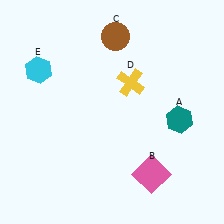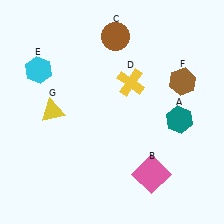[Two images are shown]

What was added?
A brown hexagon (F), a yellow triangle (G) were added in Image 2.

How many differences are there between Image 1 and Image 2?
There are 2 differences between the two images.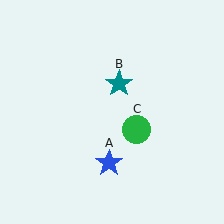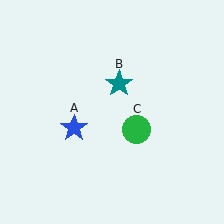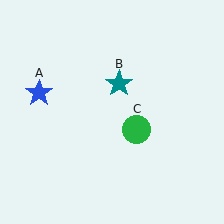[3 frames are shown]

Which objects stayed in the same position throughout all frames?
Teal star (object B) and green circle (object C) remained stationary.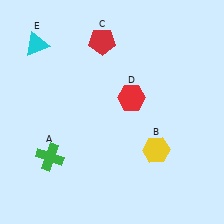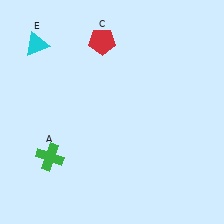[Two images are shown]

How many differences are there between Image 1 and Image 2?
There are 2 differences between the two images.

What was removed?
The yellow hexagon (B), the red hexagon (D) were removed in Image 2.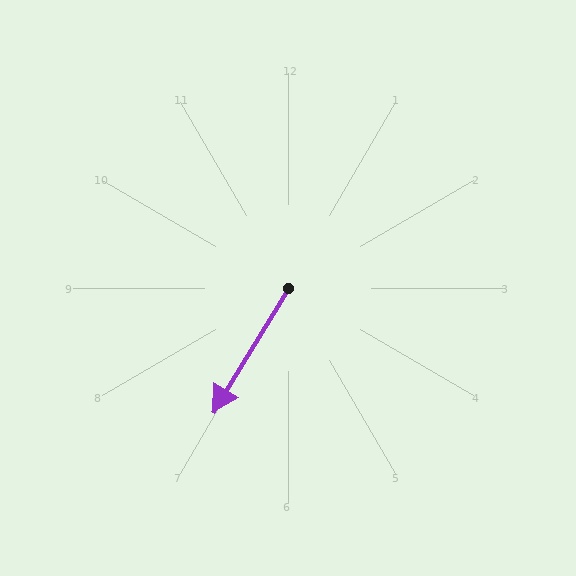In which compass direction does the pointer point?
Southwest.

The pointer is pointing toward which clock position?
Roughly 7 o'clock.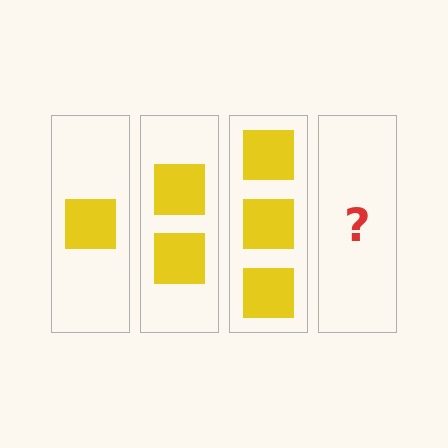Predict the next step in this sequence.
The next step is 4 squares.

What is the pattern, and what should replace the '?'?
The pattern is that each step adds one more square. The '?' should be 4 squares.